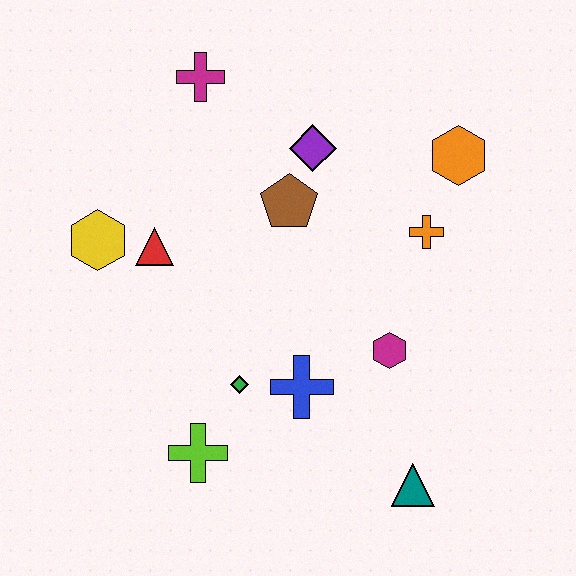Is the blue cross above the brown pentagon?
No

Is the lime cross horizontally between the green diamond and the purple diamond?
No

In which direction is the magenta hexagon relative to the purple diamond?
The magenta hexagon is below the purple diamond.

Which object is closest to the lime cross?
The green diamond is closest to the lime cross.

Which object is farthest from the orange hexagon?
The lime cross is farthest from the orange hexagon.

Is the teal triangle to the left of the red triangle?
No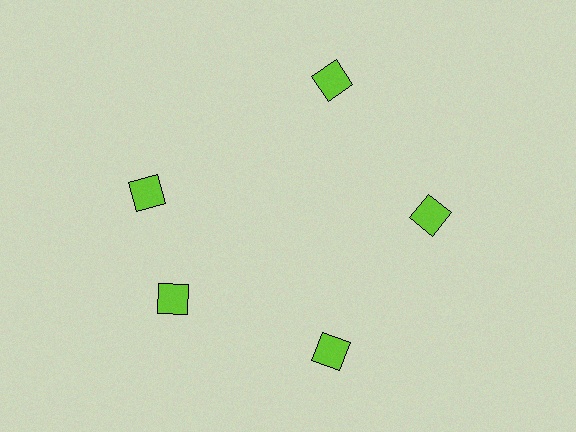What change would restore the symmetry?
The symmetry would be restored by rotating it back into even spacing with its neighbors so that all 5 diamonds sit at equal angles and equal distance from the center.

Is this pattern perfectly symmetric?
No. The 5 lime diamonds are arranged in a ring, but one element near the 10 o'clock position is rotated out of alignment along the ring, breaking the 5-fold rotational symmetry.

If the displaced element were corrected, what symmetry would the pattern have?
It would have 5-fold rotational symmetry — the pattern would map onto itself every 72 degrees.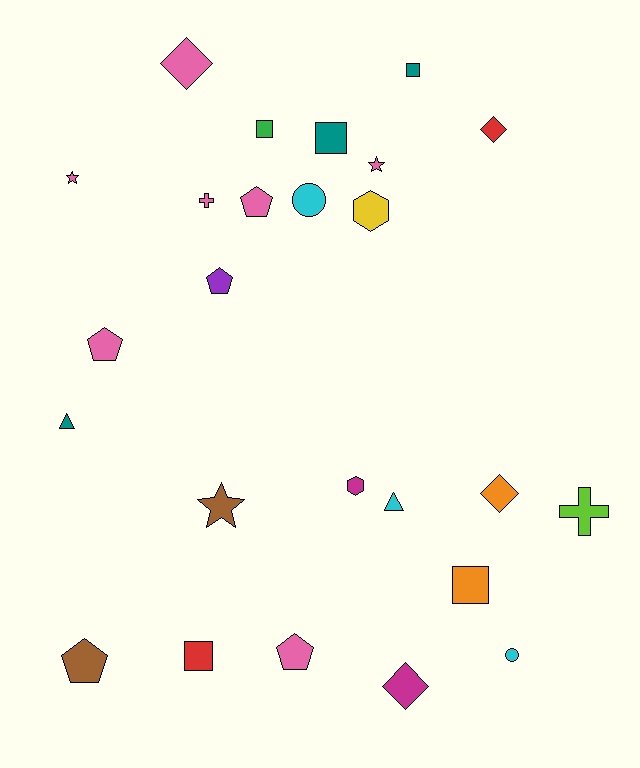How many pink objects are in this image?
There are 7 pink objects.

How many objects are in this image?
There are 25 objects.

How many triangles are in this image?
There are 2 triangles.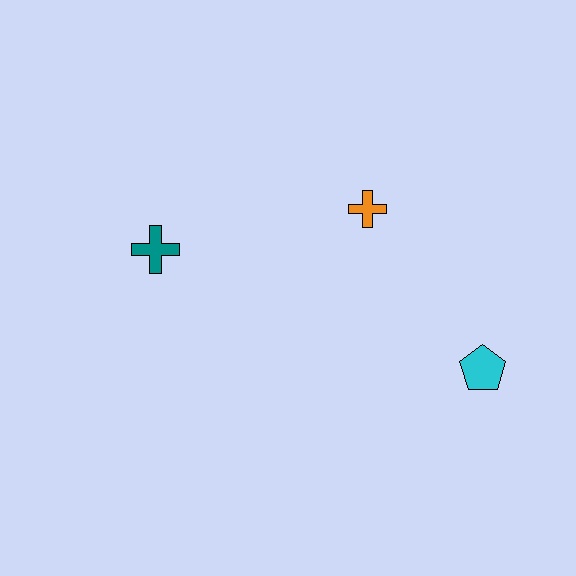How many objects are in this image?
There are 3 objects.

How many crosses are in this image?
There are 2 crosses.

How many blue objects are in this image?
There are no blue objects.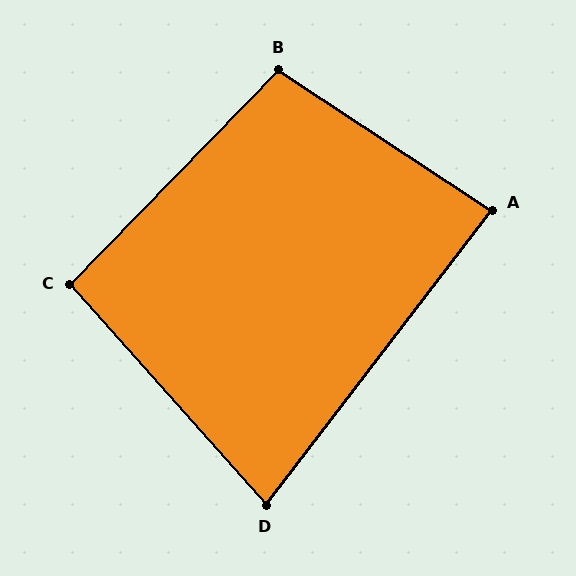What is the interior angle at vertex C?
Approximately 94 degrees (approximately right).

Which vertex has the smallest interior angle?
D, at approximately 79 degrees.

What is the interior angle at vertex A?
Approximately 86 degrees (approximately right).